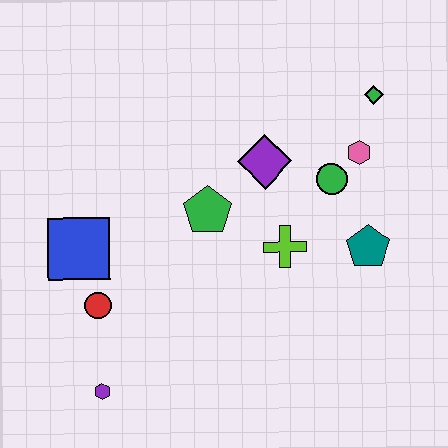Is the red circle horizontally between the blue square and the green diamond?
Yes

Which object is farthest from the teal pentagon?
The purple hexagon is farthest from the teal pentagon.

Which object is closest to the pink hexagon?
The green circle is closest to the pink hexagon.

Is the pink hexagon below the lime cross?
No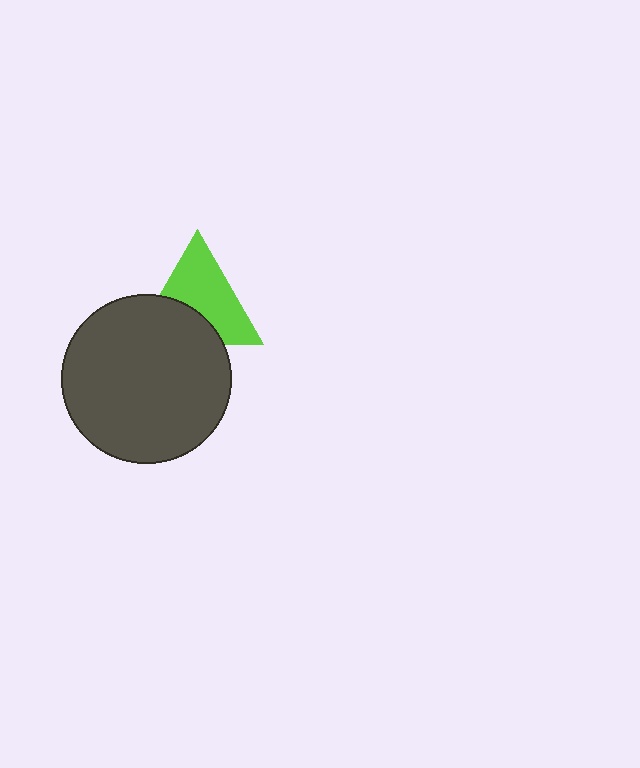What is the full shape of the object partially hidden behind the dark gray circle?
The partially hidden object is a lime triangle.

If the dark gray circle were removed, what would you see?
You would see the complete lime triangle.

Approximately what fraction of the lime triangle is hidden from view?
Roughly 38% of the lime triangle is hidden behind the dark gray circle.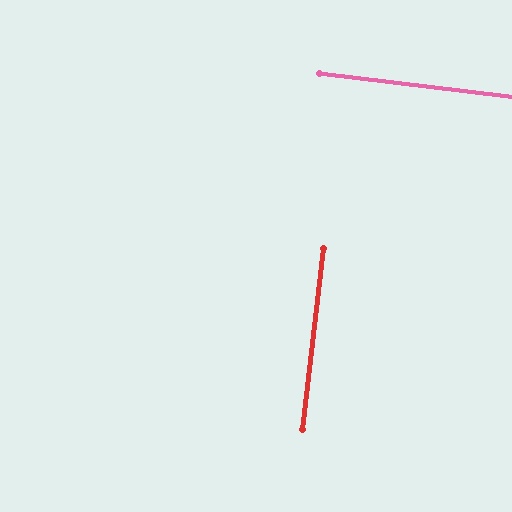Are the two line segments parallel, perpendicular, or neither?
Perpendicular — they meet at approximately 90°.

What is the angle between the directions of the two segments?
Approximately 90 degrees.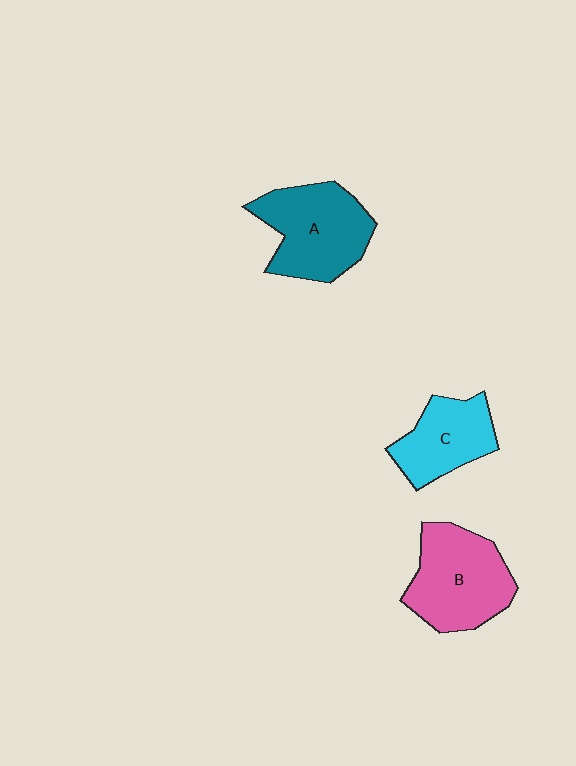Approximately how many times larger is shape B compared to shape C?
Approximately 1.4 times.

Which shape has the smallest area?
Shape C (cyan).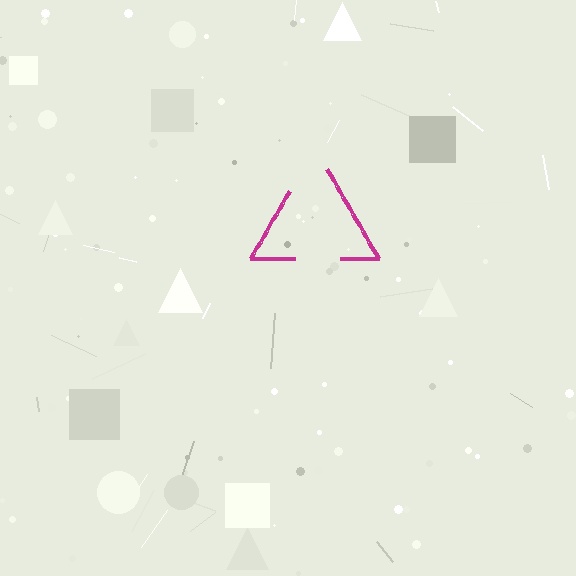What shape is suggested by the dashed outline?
The dashed outline suggests a triangle.